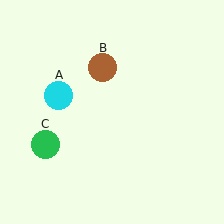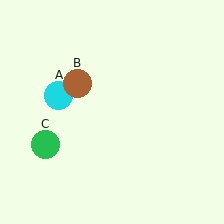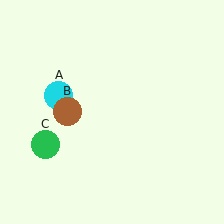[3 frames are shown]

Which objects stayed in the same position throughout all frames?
Cyan circle (object A) and green circle (object C) remained stationary.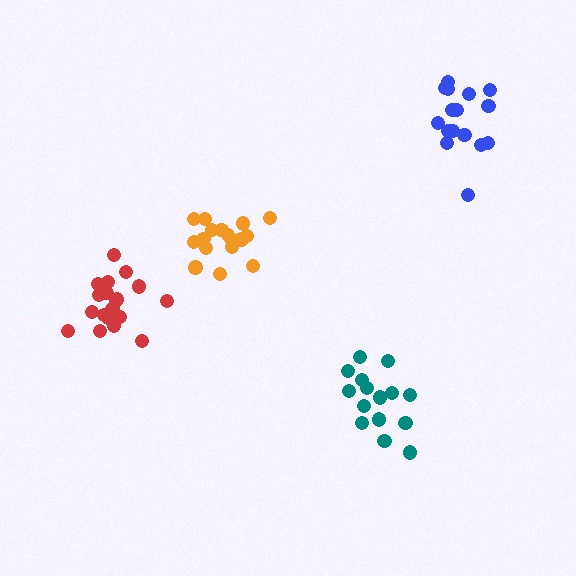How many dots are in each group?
Group 1: 17 dots, Group 2: 17 dots, Group 3: 15 dots, Group 4: 20 dots (69 total).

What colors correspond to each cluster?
The clusters are colored: orange, blue, teal, red.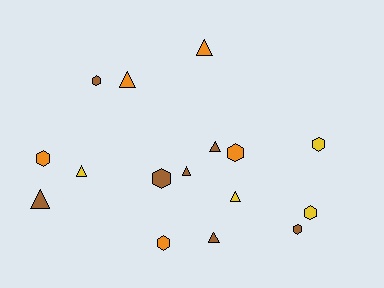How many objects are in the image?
There are 16 objects.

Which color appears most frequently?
Brown, with 7 objects.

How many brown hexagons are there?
There are 3 brown hexagons.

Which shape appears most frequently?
Hexagon, with 8 objects.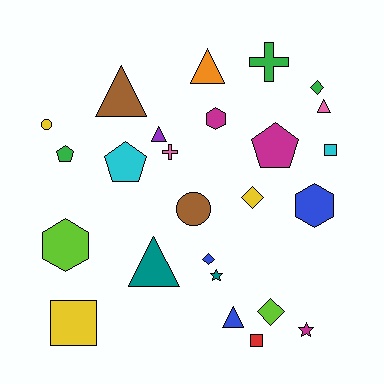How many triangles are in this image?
There are 6 triangles.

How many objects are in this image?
There are 25 objects.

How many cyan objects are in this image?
There are 2 cyan objects.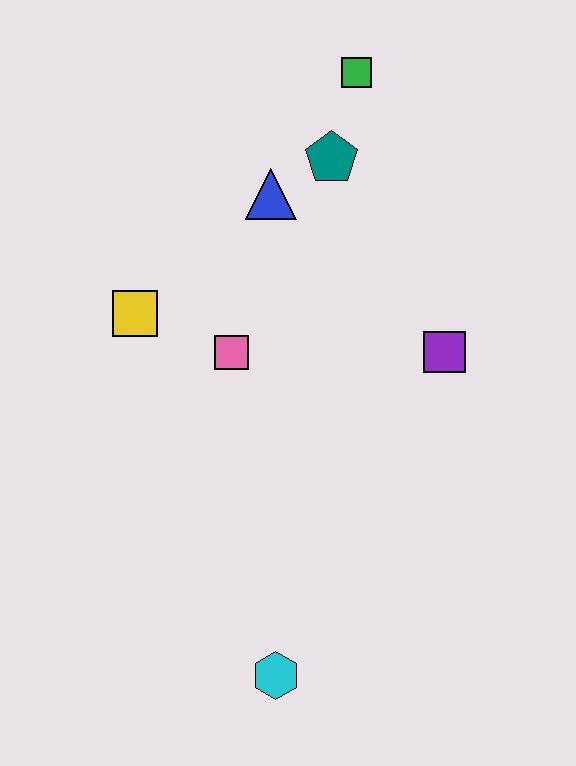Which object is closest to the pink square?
The yellow square is closest to the pink square.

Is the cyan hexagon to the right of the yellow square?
Yes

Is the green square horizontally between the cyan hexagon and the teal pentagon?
No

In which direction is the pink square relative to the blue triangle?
The pink square is below the blue triangle.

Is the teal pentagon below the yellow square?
No